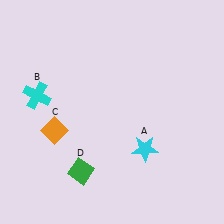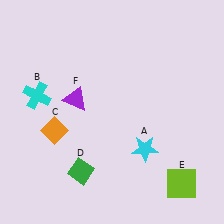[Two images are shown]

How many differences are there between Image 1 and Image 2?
There are 2 differences between the two images.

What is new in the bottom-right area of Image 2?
A lime square (E) was added in the bottom-right area of Image 2.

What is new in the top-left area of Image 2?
A purple triangle (F) was added in the top-left area of Image 2.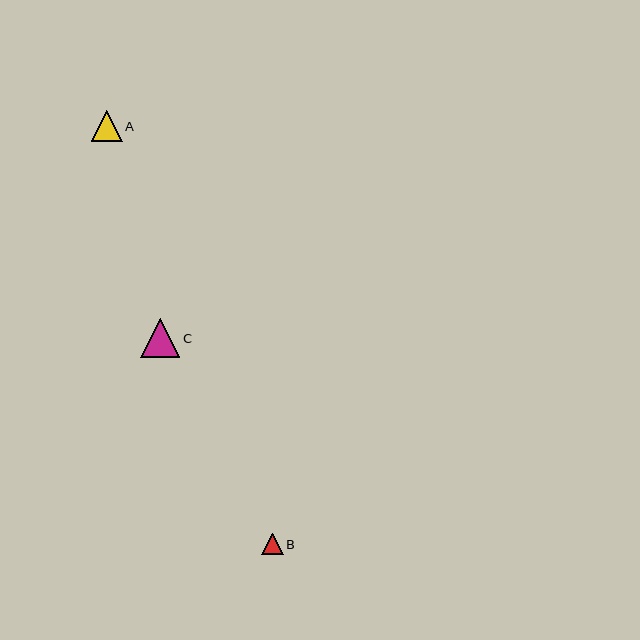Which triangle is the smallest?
Triangle B is the smallest with a size of approximately 22 pixels.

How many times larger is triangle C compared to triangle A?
Triangle C is approximately 1.3 times the size of triangle A.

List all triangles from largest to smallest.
From largest to smallest: C, A, B.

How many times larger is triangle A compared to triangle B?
Triangle A is approximately 1.4 times the size of triangle B.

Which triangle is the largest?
Triangle C is the largest with a size of approximately 39 pixels.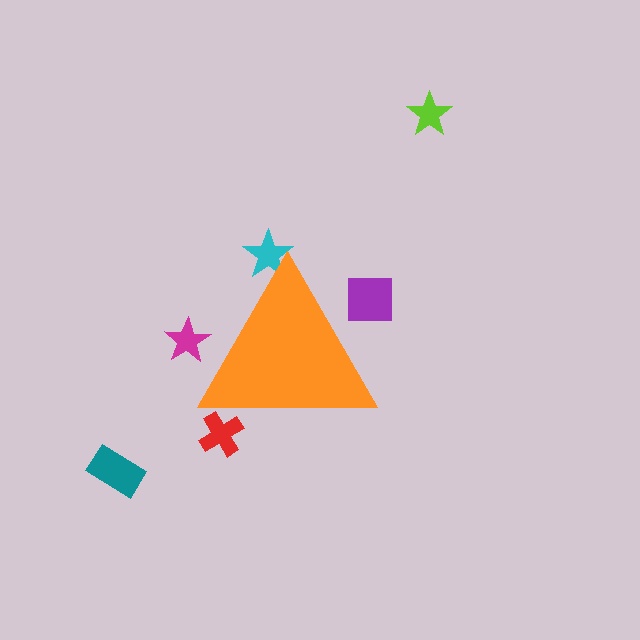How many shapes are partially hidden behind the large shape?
4 shapes are partially hidden.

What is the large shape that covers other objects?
An orange triangle.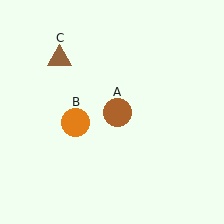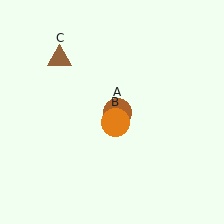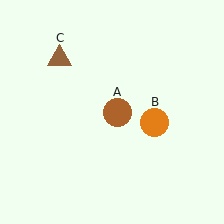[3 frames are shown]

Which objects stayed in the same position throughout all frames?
Brown circle (object A) and brown triangle (object C) remained stationary.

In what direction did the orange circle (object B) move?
The orange circle (object B) moved right.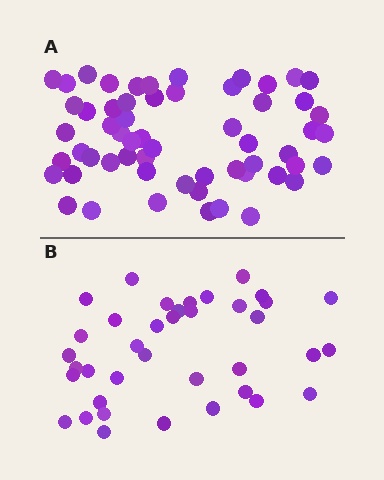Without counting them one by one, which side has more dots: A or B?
Region A (the top region) has more dots.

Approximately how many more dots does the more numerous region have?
Region A has approximately 20 more dots than region B.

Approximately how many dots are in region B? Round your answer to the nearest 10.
About 40 dots. (The exact count is 38, which rounds to 40.)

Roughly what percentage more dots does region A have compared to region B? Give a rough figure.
About 55% more.